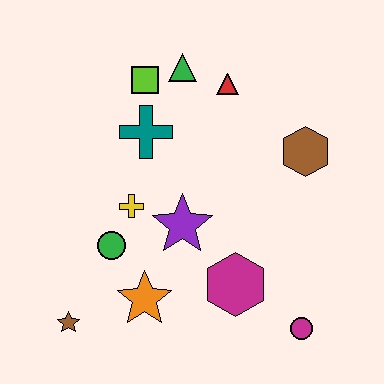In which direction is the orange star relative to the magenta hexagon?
The orange star is to the left of the magenta hexagon.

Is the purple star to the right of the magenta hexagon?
No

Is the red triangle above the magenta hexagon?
Yes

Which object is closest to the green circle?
The yellow cross is closest to the green circle.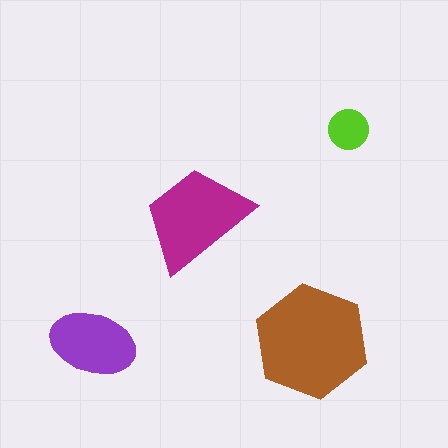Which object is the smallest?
The lime circle.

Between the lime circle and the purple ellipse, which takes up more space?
The purple ellipse.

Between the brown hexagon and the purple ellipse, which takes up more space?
The brown hexagon.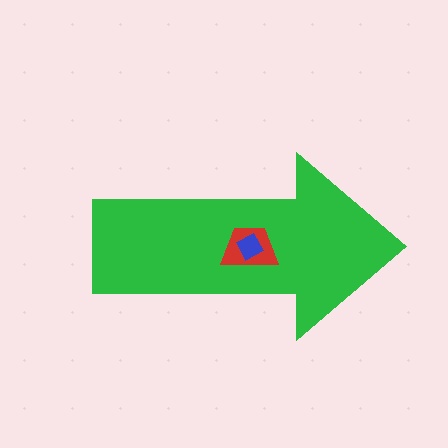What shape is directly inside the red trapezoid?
The blue diamond.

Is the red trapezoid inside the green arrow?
Yes.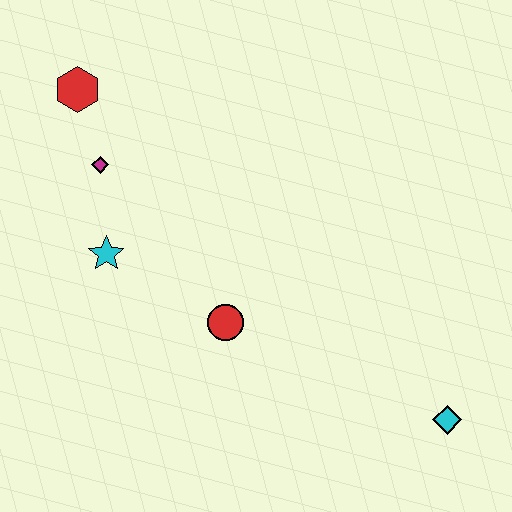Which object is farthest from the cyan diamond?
The red hexagon is farthest from the cyan diamond.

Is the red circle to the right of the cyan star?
Yes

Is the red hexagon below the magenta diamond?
No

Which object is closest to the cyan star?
The magenta diamond is closest to the cyan star.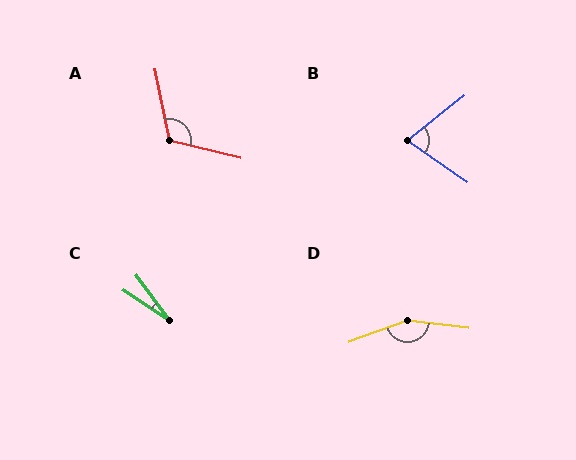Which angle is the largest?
D, at approximately 152 degrees.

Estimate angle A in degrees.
Approximately 115 degrees.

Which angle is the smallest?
C, at approximately 20 degrees.